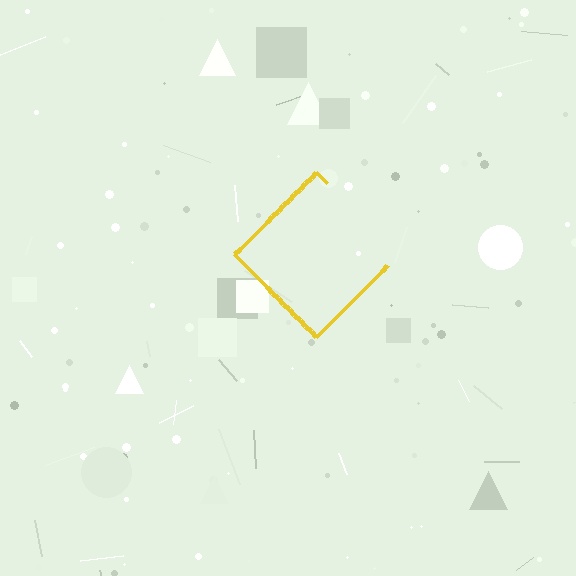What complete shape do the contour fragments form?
The contour fragments form a diamond.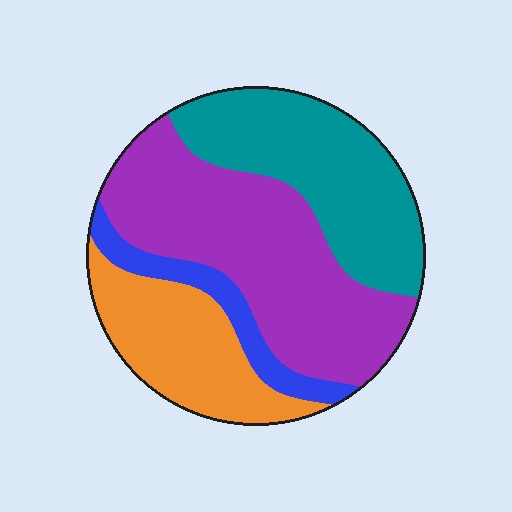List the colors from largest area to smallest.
From largest to smallest: purple, teal, orange, blue.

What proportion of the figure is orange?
Orange covers about 20% of the figure.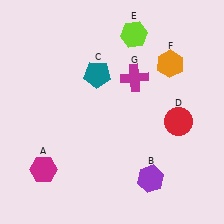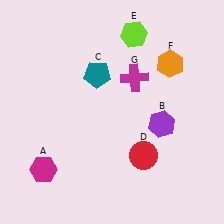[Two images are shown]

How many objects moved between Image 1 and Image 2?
2 objects moved between the two images.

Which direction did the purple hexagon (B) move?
The purple hexagon (B) moved up.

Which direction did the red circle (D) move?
The red circle (D) moved left.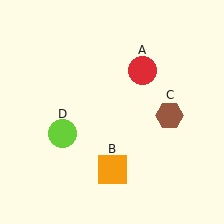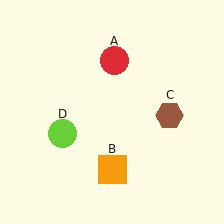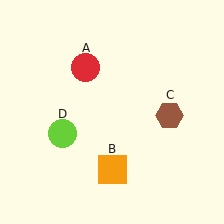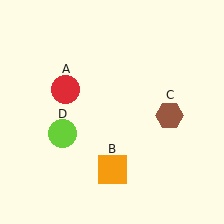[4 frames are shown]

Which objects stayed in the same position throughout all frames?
Orange square (object B) and brown hexagon (object C) and lime circle (object D) remained stationary.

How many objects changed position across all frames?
1 object changed position: red circle (object A).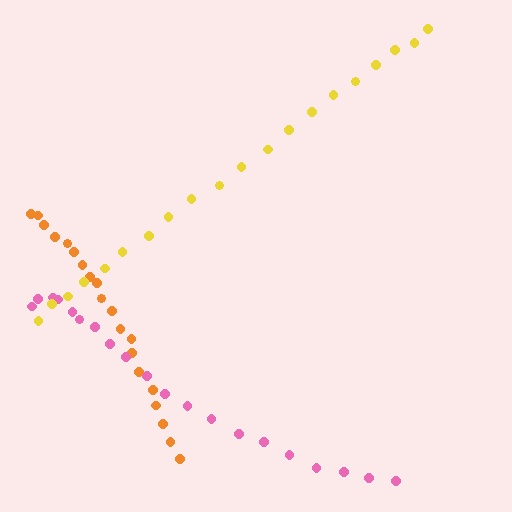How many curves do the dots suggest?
There are 3 distinct paths.